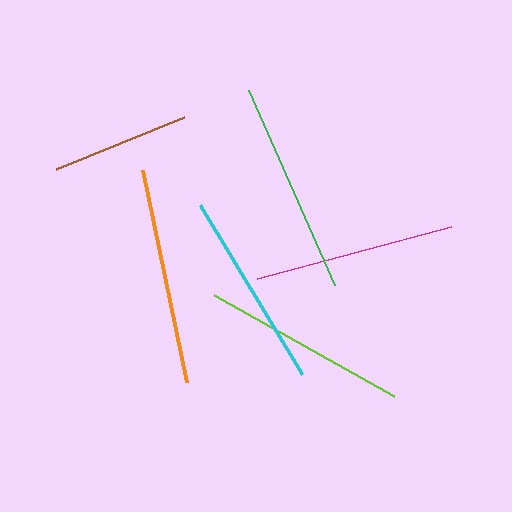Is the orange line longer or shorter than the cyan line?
The orange line is longer than the cyan line.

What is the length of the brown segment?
The brown segment is approximately 138 pixels long.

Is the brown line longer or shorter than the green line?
The green line is longer than the brown line.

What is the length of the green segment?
The green segment is approximately 213 pixels long.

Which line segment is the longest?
The orange line is the longest at approximately 216 pixels.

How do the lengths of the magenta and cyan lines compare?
The magenta and cyan lines are approximately the same length.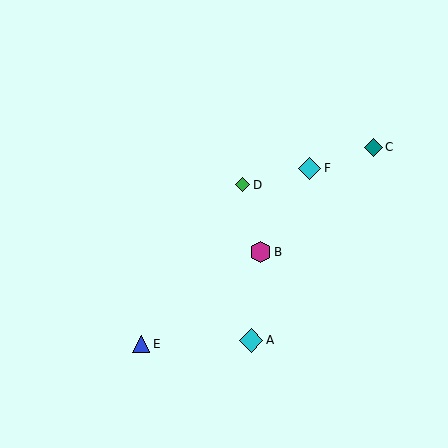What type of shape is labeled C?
Shape C is a teal diamond.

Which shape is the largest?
The cyan diamond (labeled A) is the largest.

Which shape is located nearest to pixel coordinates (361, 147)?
The teal diamond (labeled C) at (373, 147) is nearest to that location.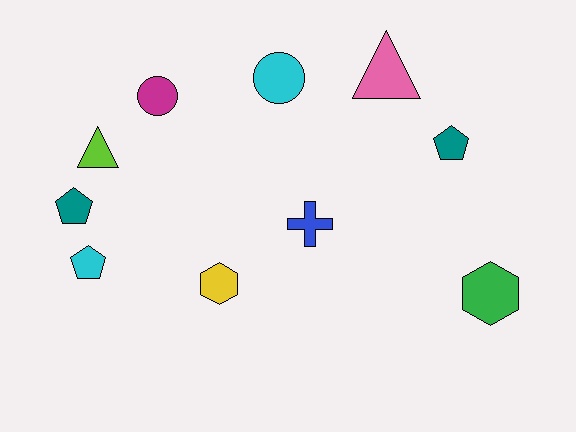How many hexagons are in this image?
There are 2 hexagons.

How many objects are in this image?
There are 10 objects.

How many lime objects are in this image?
There is 1 lime object.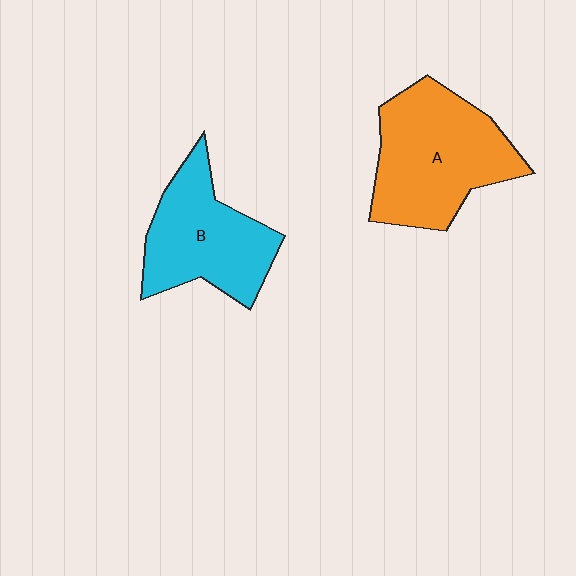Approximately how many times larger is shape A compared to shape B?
Approximately 1.2 times.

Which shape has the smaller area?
Shape B (cyan).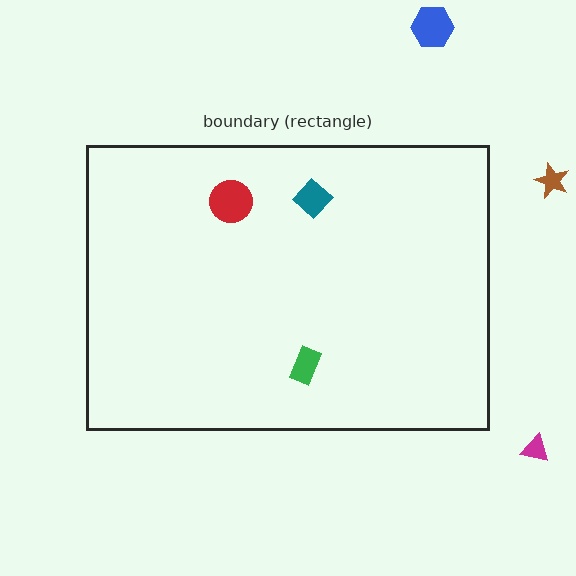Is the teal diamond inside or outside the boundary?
Inside.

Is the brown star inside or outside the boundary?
Outside.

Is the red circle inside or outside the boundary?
Inside.